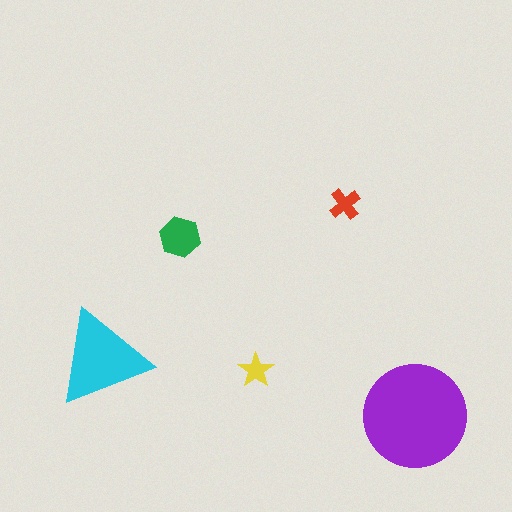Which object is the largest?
The purple circle.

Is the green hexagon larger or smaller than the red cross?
Larger.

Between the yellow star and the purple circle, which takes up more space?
The purple circle.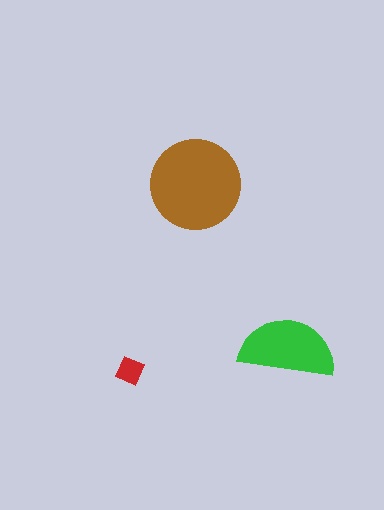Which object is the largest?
The brown circle.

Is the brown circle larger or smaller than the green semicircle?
Larger.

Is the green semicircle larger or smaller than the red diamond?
Larger.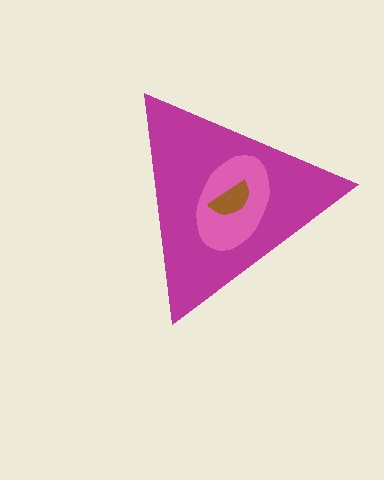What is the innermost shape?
The brown semicircle.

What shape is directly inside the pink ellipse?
The brown semicircle.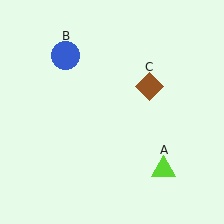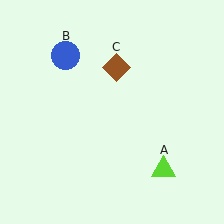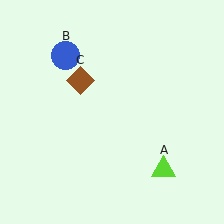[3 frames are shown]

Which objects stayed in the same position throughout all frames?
Lime triangle (object A) and blue circle (object B) remained stationary.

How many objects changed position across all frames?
1 object changed position: brown diamond (object C).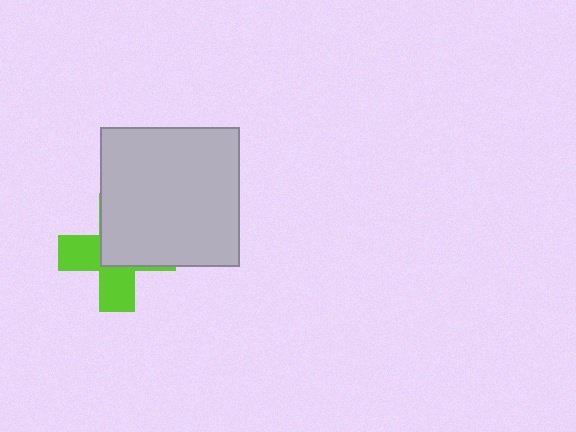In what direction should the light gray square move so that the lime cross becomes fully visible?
The light gray square should move toward the upper-right. That is the shortest direction to clear the overlap and leave the lime cross fully visible.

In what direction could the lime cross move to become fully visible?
The lime cross could move toward the lower-left. That would shift it out from behind the light gray square entirely.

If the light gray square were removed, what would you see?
You would see the complete lime cross.